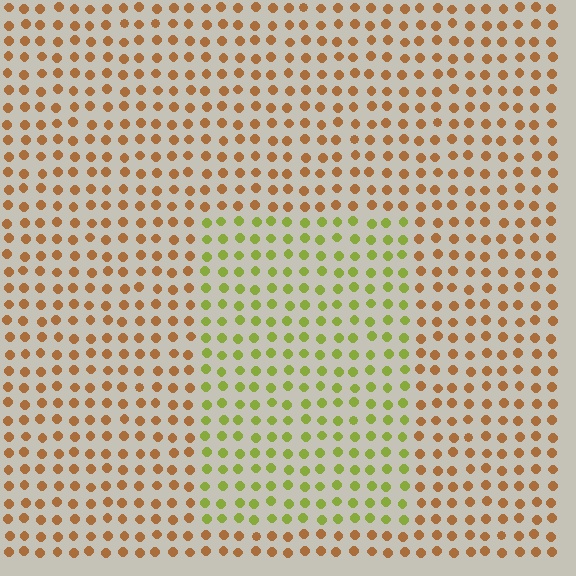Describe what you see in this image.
The image is filled with small brown elements in a uniform arrangement. A rectangle-shaped region is visible where the elements are tinted to a slightly different hue, forming a subtle color boundary.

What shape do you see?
I see a rectangle.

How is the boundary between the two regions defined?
The boundary is defined purely by a slight shift in hue (about 52 degrees). Spacing, size, and orientation are identical on both sides.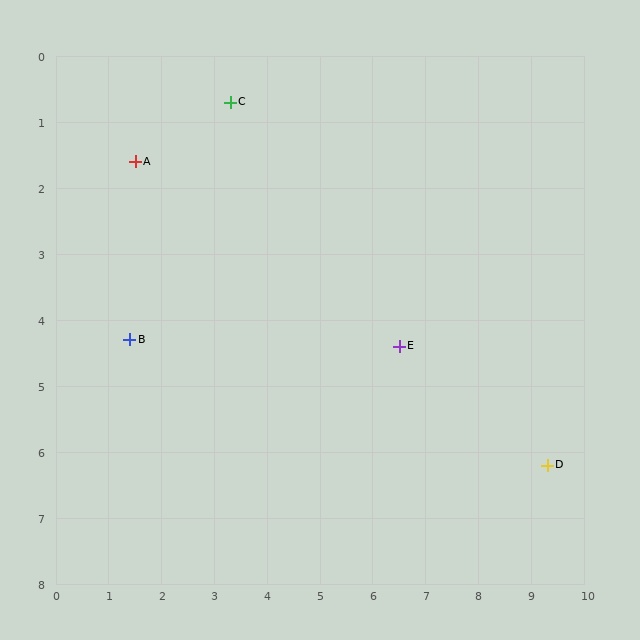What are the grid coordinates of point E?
Point E is at approximately (6.5, 4.4).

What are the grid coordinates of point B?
Point B is at approximately (1.4, 4.3).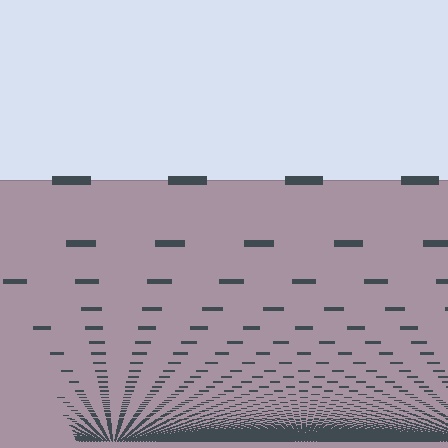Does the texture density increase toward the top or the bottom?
Density increases toward the bottom.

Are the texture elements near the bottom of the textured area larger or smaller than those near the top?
Smaller. The gradient is inverted — elements near the bottom are smaller and denser.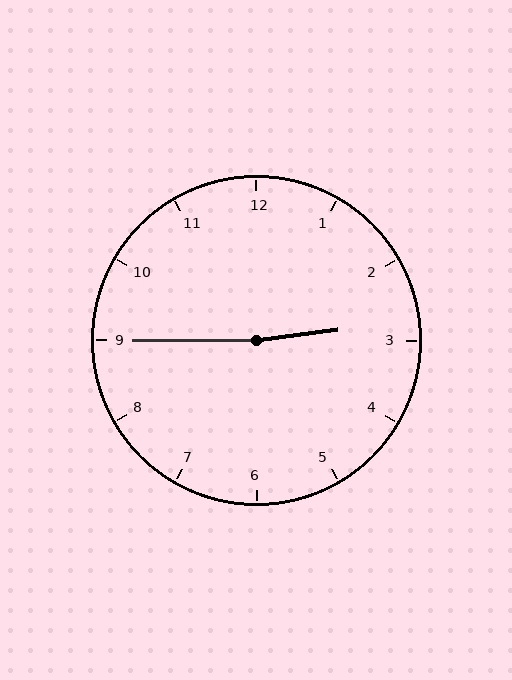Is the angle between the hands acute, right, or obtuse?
It is obtuse.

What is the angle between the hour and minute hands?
Approximately 172 degrees.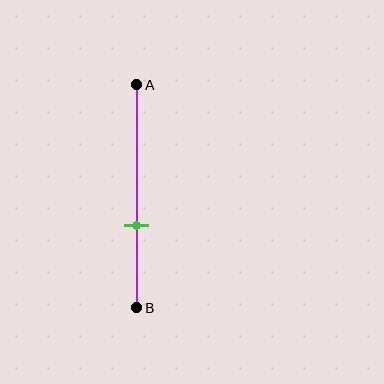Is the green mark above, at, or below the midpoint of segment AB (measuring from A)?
The green mark is below the midpoint of segment AB.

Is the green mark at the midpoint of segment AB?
No, the mark is at about 65% from A, not at the 50% midpoint.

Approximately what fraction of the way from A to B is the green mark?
The green mark is approximately 65% of the way from A to B.